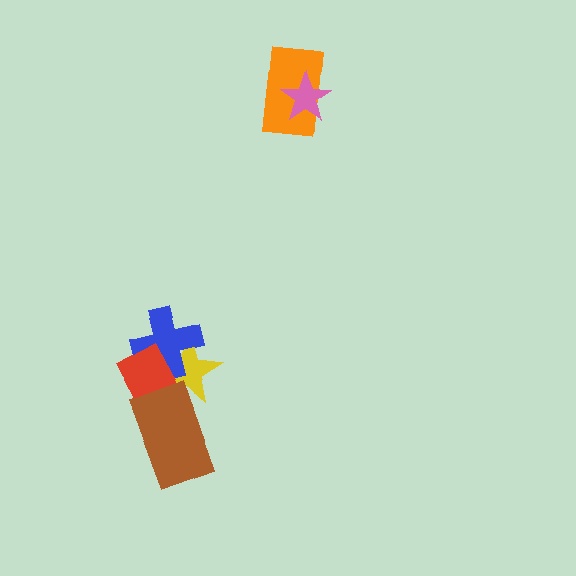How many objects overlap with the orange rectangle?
1 object overlaps with the orange rectangle.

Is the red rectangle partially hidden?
Yes, it is partially covered by another shape.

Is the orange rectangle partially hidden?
Yes, it is partially covered by another shape.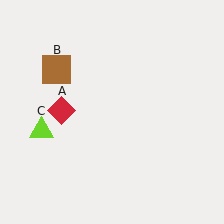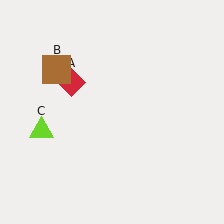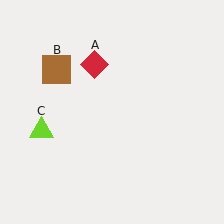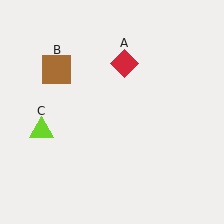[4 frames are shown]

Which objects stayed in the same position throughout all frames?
Brown square (object B) and lime triangle (object C) remained stationary.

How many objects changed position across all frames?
1 object changed position: red diamond (object A).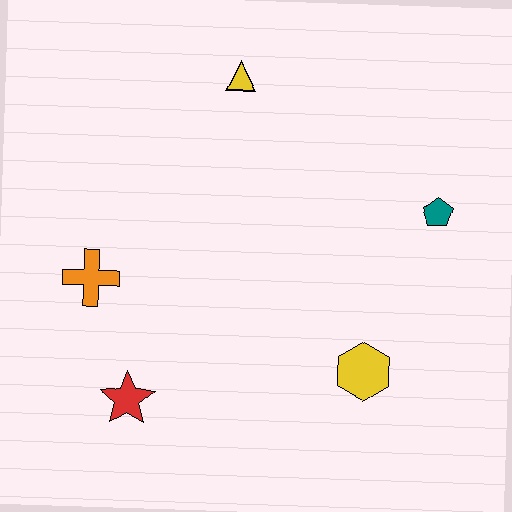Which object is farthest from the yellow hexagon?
The yellow triangle is farthest from the yellow hexagon.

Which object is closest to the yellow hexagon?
The teal pentagon is closest to the yellow hexagon.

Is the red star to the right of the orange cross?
Yes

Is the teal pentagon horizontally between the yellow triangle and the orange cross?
No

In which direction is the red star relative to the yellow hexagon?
The red star is to the left of the yellow hexagon.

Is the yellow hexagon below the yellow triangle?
Yes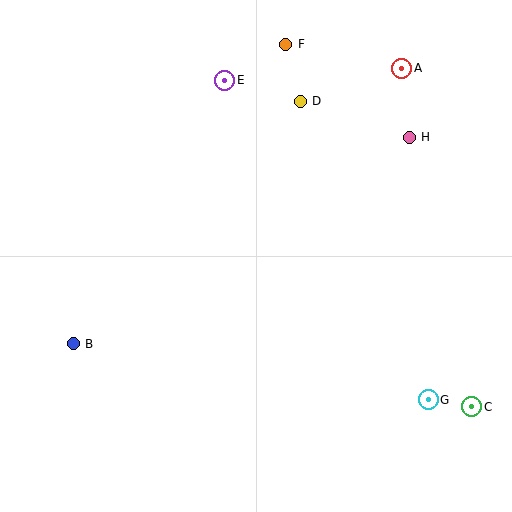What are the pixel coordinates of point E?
Point E is at (225, 80).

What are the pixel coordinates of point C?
Point C is at (472, 407).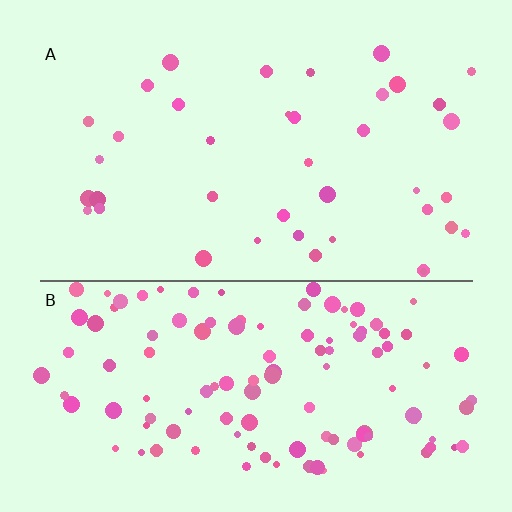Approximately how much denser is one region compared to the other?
Approximately 3.0× — region B over region A.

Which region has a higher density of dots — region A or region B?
B (the bottom).